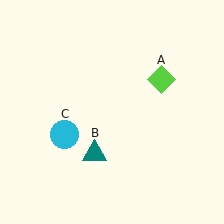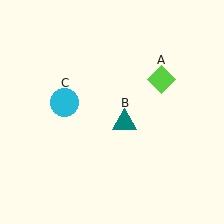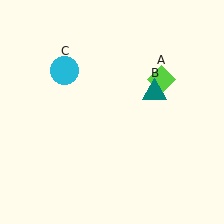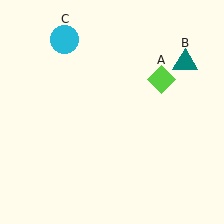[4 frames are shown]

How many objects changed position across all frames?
2 objects changed position: teal triangle (object B), cyan circle (object C).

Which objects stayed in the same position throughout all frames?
Lime diamond (object A) remained stationary.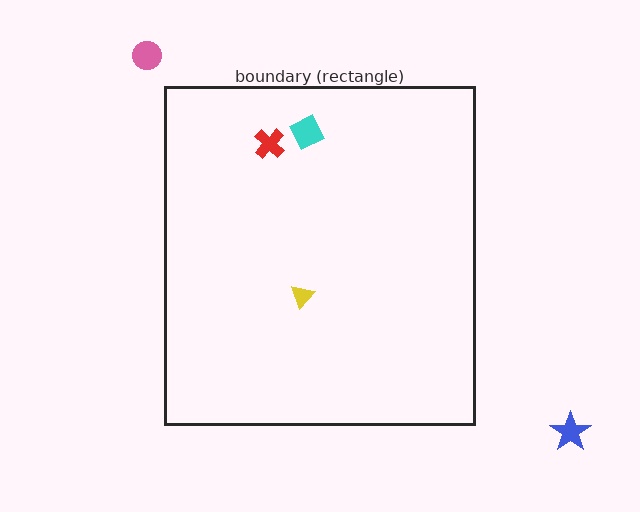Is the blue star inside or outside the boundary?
Outside.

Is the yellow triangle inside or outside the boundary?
Inside.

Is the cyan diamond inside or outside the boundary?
Inside.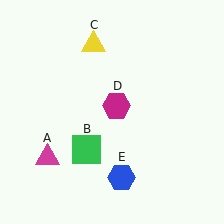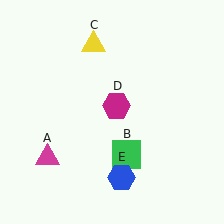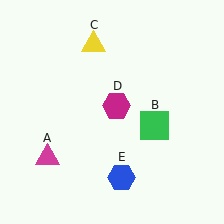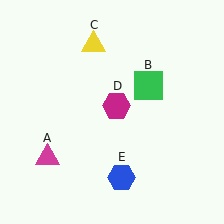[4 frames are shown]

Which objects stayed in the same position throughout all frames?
Magenta triangle (object A) and yellow triangle (object C) and magenta hexagon (object D) and blue hexagon (object E) remained stationary.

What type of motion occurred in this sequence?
The green square (object B) rotated counterclockwise around the center of the scene.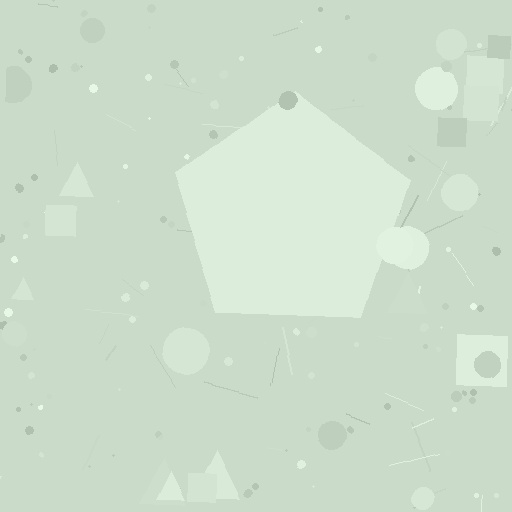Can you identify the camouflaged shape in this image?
The camouflaged shape is a pentagon.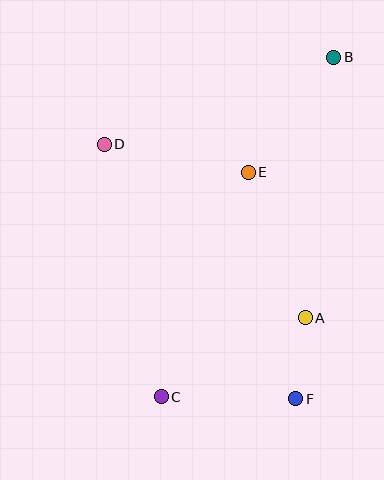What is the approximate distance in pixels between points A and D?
The distance between A and D is approximately 265 pixels.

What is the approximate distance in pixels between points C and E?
The distance between C and E is approximately 241 pixels.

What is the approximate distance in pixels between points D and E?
The distance between D and E is approximately 147 pixels.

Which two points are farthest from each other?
Points B and C are farthest from each other.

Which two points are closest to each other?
Points A and F are closest to each other.